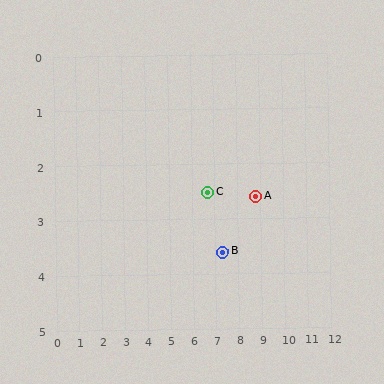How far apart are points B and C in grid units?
Points B and C are about 1.3 grid units apart.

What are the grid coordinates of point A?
Point A is at approximately (8.8, 2.6).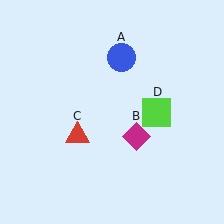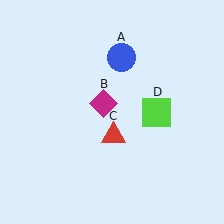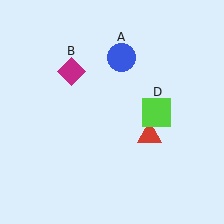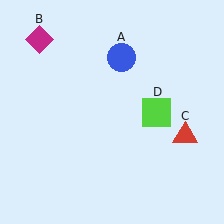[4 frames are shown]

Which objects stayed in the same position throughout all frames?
Blue circle (object A) and lime square (object D) remained stationary.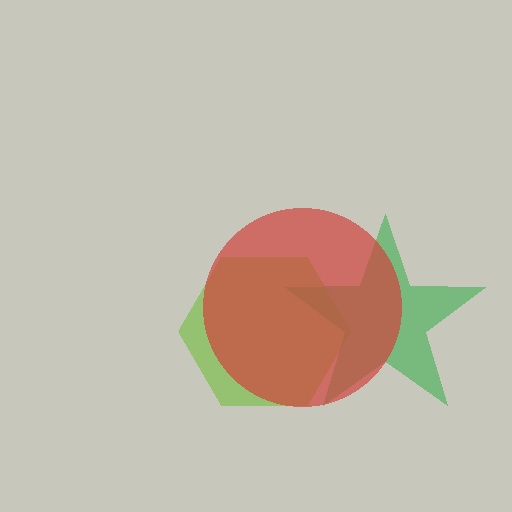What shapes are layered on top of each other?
The layered shapes are: a lime hexagon, a green star, a red circle.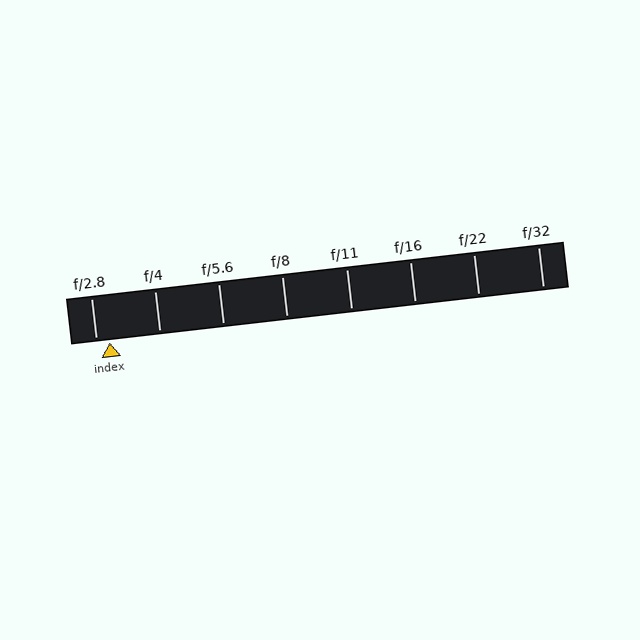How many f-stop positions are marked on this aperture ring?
There are 8 f-stop positions marked.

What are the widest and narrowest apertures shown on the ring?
The widest aperture shown is f/2.8 and the narrowest is f/32.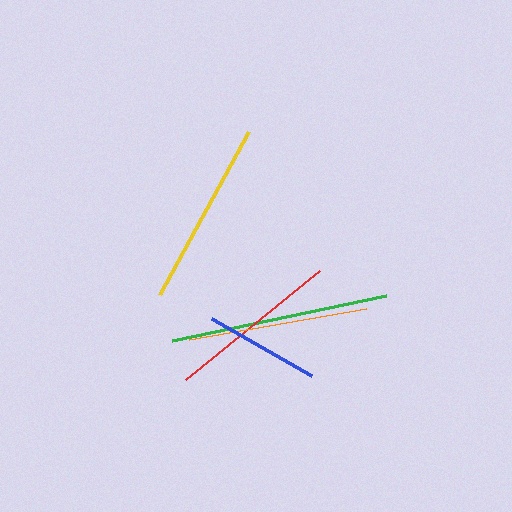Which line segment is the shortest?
The blue line is the shortest at approximately 115 pixels.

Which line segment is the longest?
The green line is the longest at approximately 219 pixels.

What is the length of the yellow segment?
The yellow segment is approximately 186 pixels long.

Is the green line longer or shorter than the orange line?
The green line is longer than the orange line.